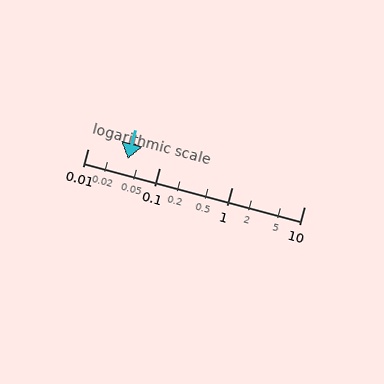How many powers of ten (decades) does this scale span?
The scale spans 3 decades, from 0.01 to 10.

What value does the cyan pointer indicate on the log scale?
The pointer indicates approximately 0.036.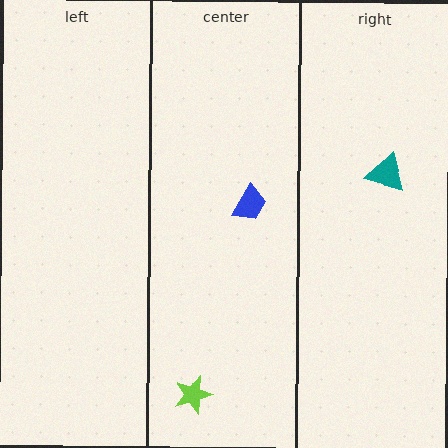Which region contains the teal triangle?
The right region.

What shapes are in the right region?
The teal triangle.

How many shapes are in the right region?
1.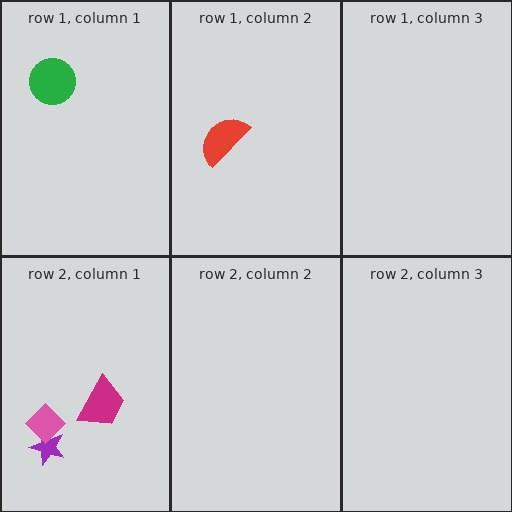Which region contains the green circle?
The row 1, column 1 region.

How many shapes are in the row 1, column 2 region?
1.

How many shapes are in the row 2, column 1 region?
3.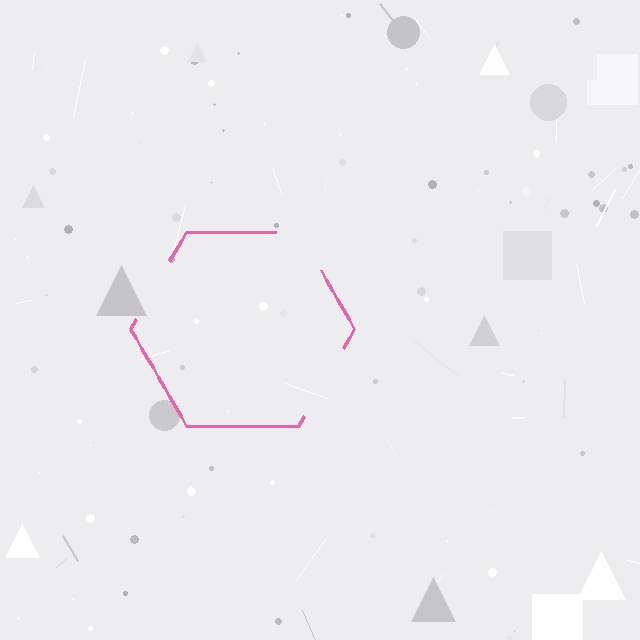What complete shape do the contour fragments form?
The contour fragments form a hexagon.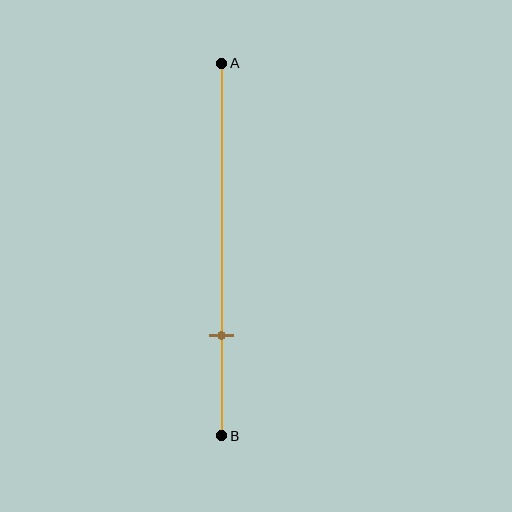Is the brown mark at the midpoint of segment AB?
No, the mark is at about 75% from A, not at the 50% midpoint.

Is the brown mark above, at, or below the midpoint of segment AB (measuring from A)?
The brown mark is below the midpoint of segment AB.